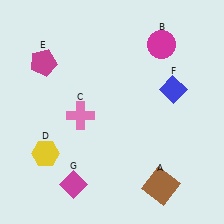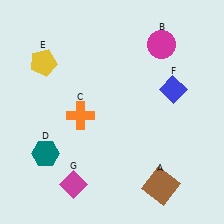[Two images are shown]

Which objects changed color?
C changed from pink to orange. D changed from yellow to teal. E changed from magenta to yellow.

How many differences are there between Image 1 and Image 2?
There are 3 differences between the two images.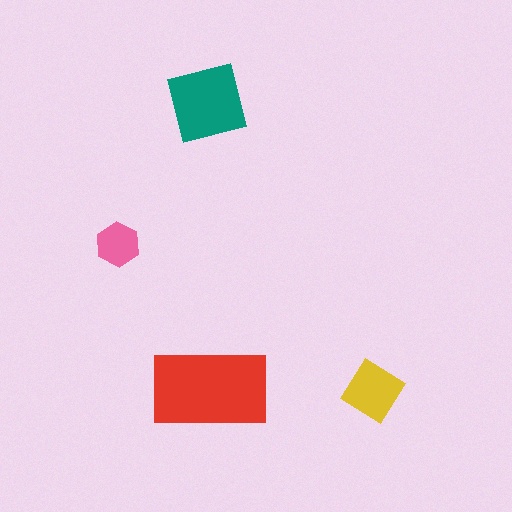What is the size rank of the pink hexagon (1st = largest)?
4th.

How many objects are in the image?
There are 4 objects in the image.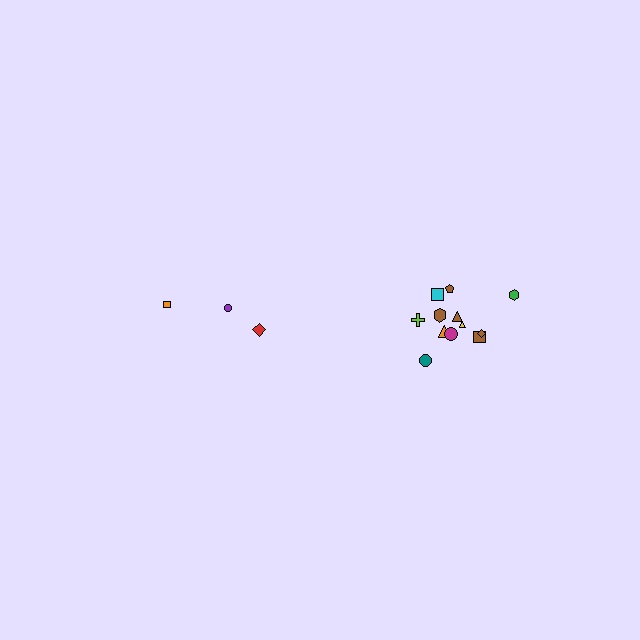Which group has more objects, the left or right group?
The right group.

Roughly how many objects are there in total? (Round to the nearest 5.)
Roughly 15 objects in total.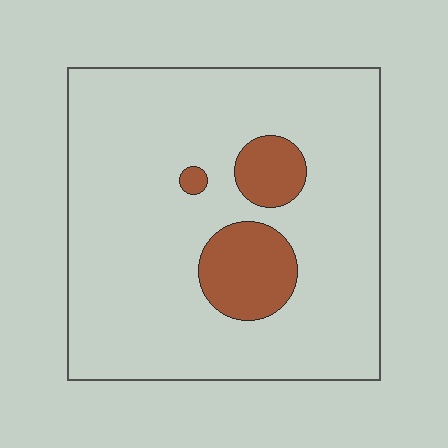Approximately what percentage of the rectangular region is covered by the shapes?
Approximately 15%.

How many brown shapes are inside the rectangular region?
3.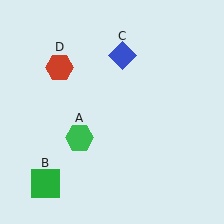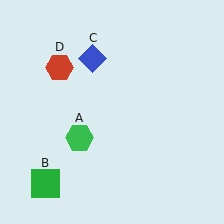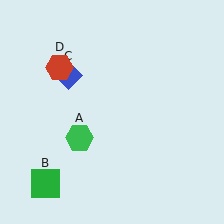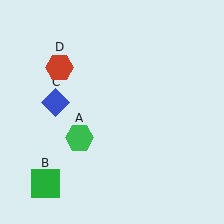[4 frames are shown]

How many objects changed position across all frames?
1 object changed position: blue diamond (object C).